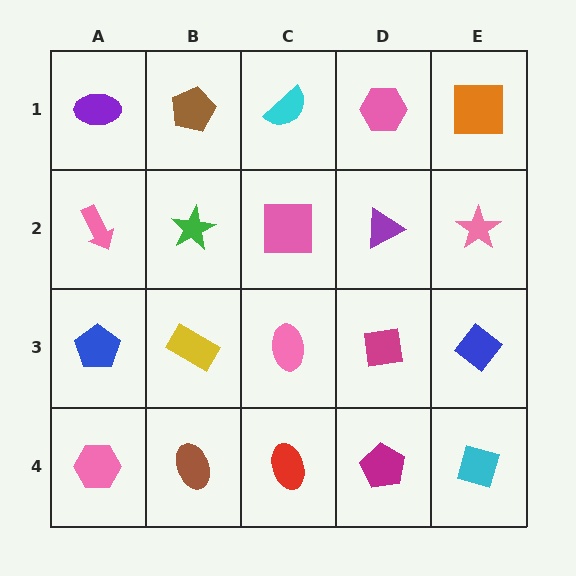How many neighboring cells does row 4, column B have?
3.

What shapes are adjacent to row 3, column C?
A pink square (row 2, column C), a red ellipse (row 4, column C), a yellow rectangle (row 3, column B), a magenta square (row 3, column D).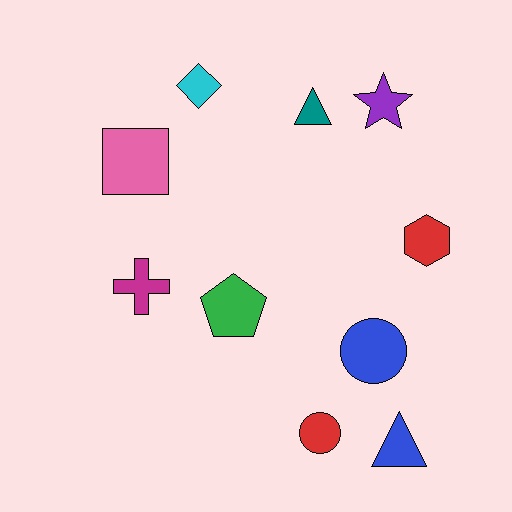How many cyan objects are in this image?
There is 1 cyan object.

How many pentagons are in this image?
There is 1 pentagon.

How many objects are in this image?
There are 10 objects.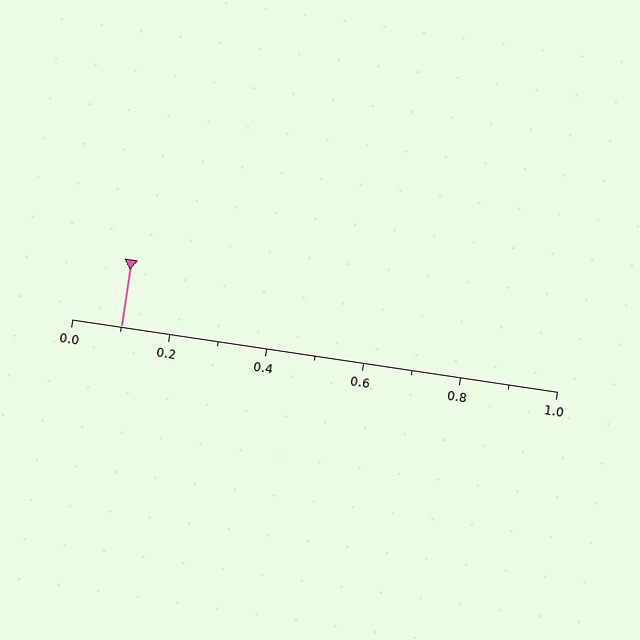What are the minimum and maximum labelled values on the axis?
The axis runs from 0.0 to 1.0.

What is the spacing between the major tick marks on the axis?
The major ticks are spaced 0.2 apart.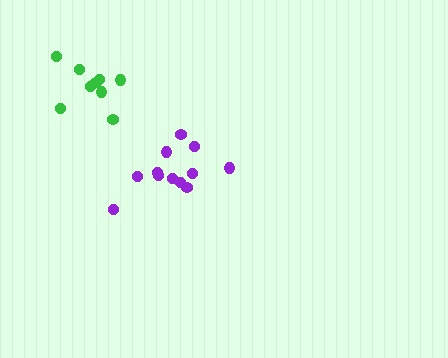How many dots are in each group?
Group 1: 12 dots, Group 2: 9 dots (21 total).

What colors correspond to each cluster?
The clusters are colored: purple, green.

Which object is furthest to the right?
The purple cluster is rightmost.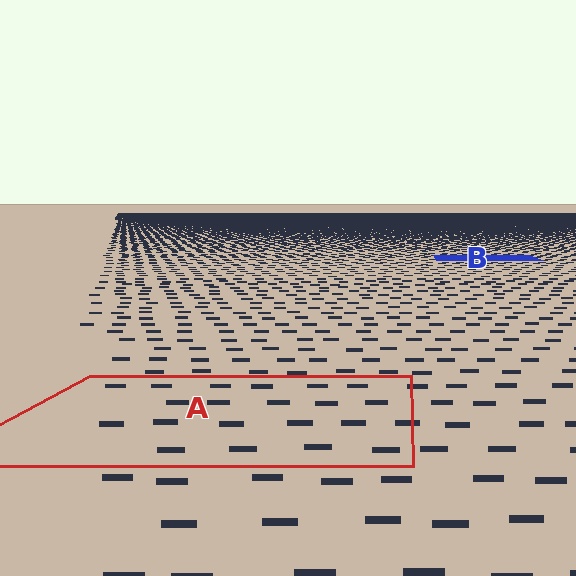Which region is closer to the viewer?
Region A is closer. The texture elements there are larger and more spread out.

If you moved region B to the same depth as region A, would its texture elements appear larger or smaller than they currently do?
They would appear larger. At a closer depth, the same texture elements are projected at a bigger on-screen size.